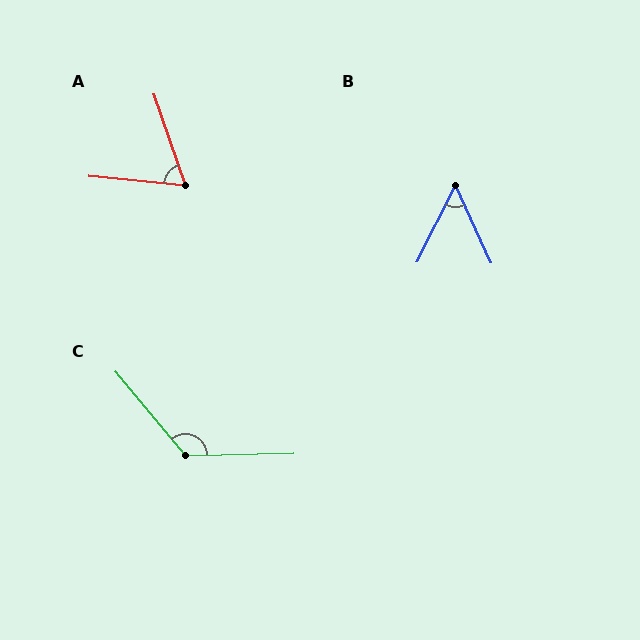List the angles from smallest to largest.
B (51°), A (66°), C (128°).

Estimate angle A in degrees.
Approximately 66 degrees.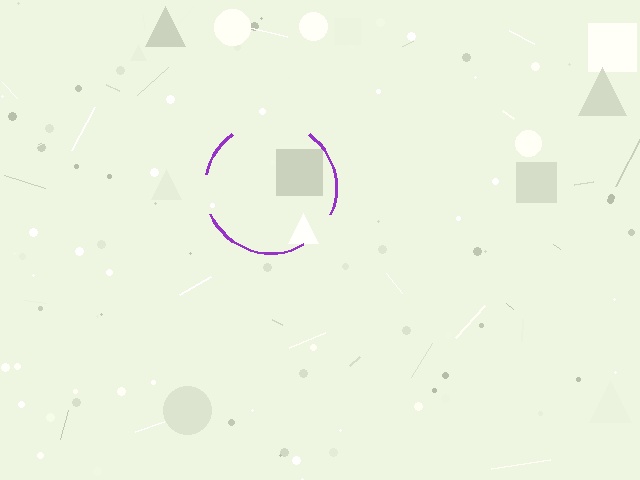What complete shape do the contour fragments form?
The contour fragments form a circle.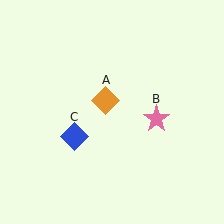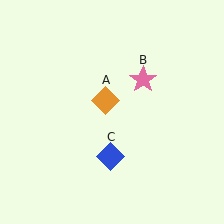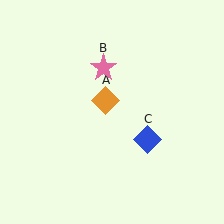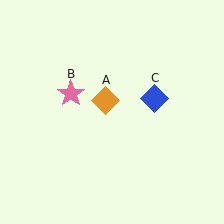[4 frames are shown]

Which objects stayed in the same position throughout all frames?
Orange diamond (object A) remained stationary.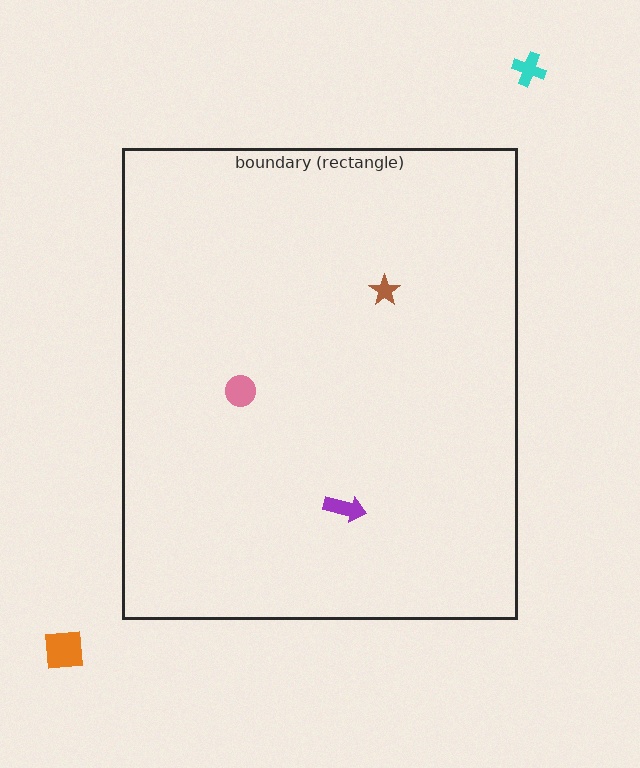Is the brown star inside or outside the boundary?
Inside.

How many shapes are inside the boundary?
3 inside, 2 outside.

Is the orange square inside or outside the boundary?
Outside.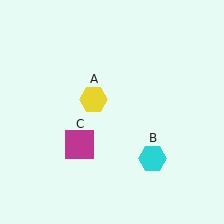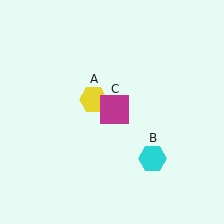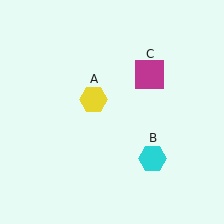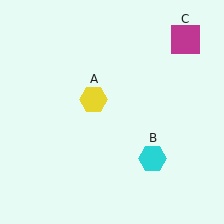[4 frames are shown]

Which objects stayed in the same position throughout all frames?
Yellow hexagon (object A) and cyan hexagon (object B) remained stationary.